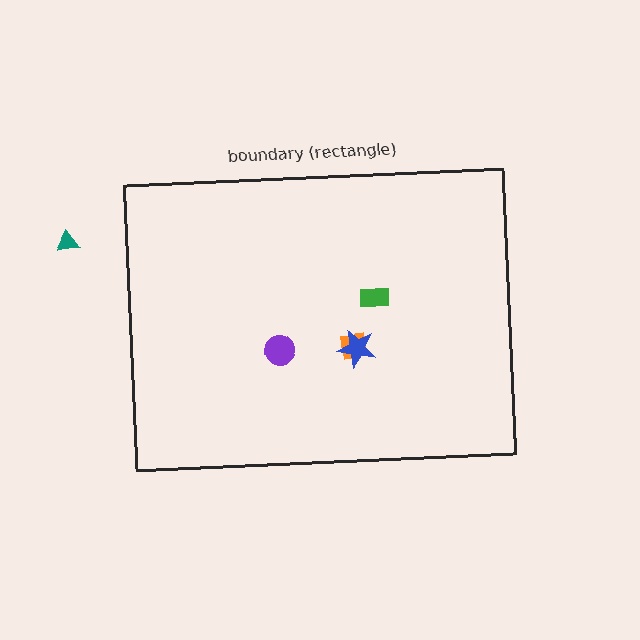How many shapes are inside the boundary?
4 inside, 1 outside.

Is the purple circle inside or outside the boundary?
Inside.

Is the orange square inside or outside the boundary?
Inside.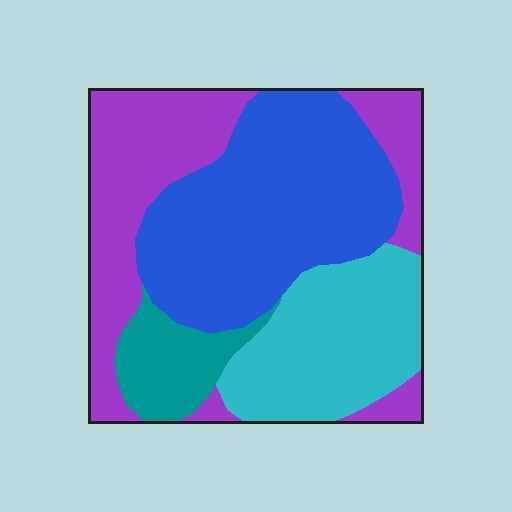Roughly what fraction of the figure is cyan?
Cyan takes up about one quarter (1/4) of the figure.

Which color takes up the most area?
Blue, at roughly 35%.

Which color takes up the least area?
Teal, at roughly 10%.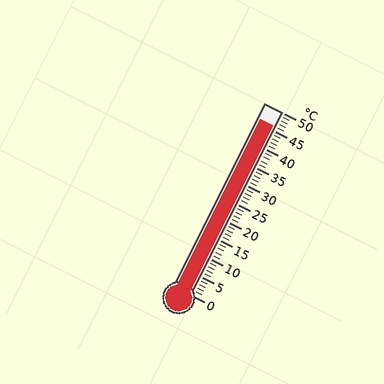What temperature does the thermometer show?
The thermometer shows approximately 46°C.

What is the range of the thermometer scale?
The thermometer scale ranges from 0°C to 50°C.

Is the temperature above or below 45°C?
The temperature is above 45°C.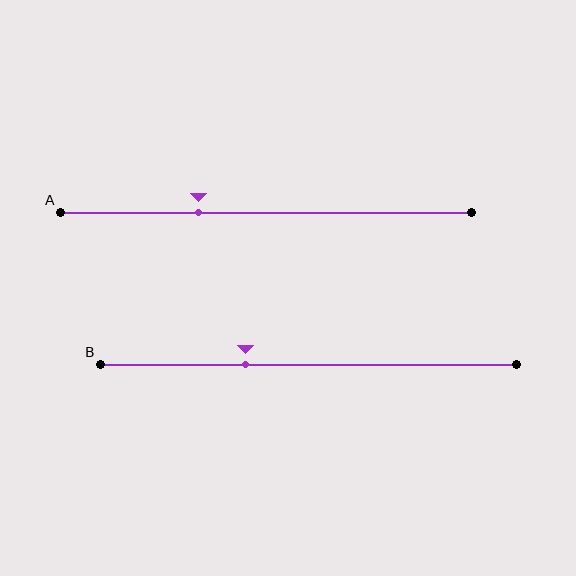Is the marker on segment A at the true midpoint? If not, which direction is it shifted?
No, the marker on segment A is shifted to the left by about 16% of the segment length.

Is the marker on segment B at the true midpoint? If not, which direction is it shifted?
No, the marker on segment B is shifted to the left by about 15% of the segment length.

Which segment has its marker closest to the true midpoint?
Segment B has its marker closest to the true midpoint.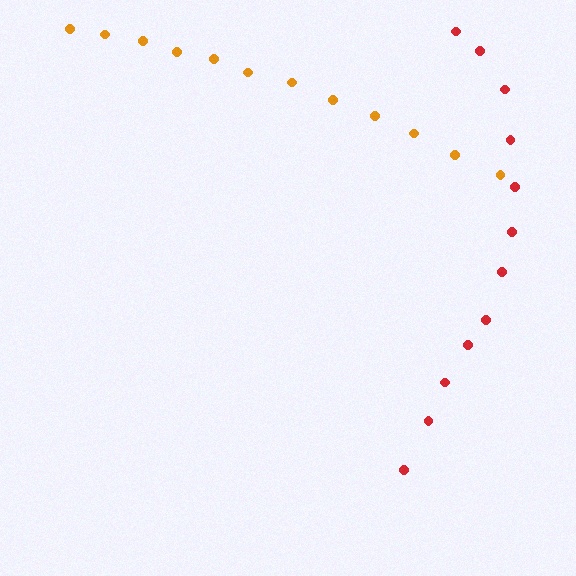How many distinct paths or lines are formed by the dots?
There are 2 distinct paths.